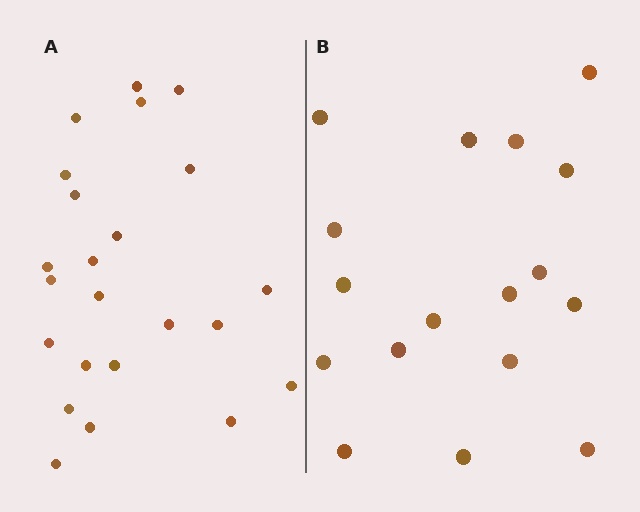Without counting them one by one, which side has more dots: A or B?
Region A (the left region) has more dots.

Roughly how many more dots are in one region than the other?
Region A has about 6 more dots than region B.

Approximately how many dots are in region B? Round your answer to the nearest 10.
About 20 dots. (The exact count is 17, which rounds to 20.)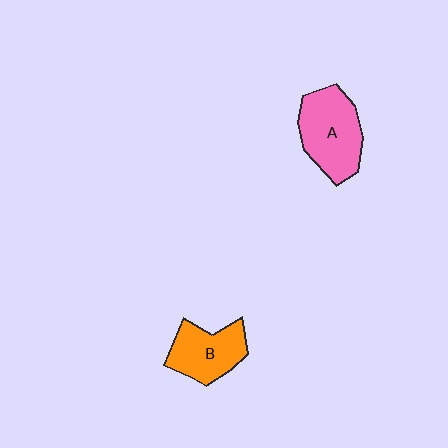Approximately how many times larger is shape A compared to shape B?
Approximately 1.3 times.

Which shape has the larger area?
Shape A (pink).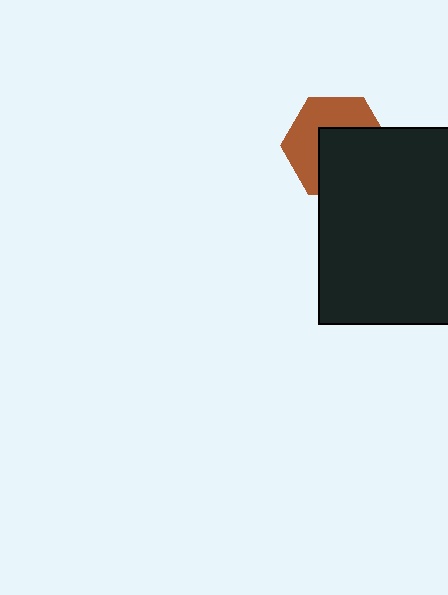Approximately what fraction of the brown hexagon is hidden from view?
Roughly 52% of the brown hexagon is hidden behind the black rectangle.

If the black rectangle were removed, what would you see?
You would see the complete brown hexagon.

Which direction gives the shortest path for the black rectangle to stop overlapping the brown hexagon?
Moving toward the lower-right gives the shortest separation.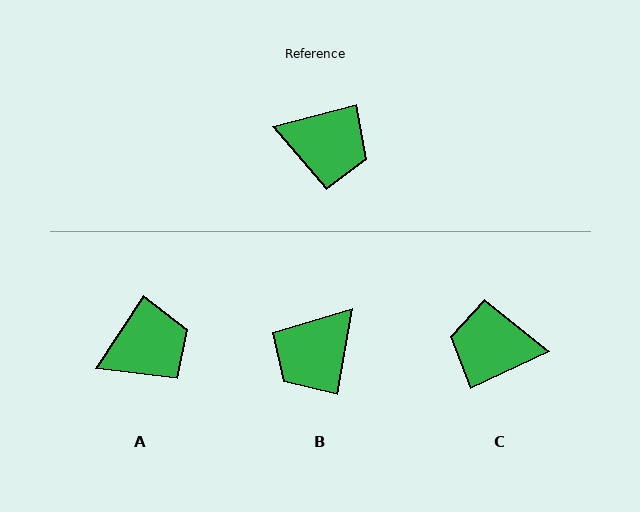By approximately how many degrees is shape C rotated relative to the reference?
Approximately 170 degrees clockwise.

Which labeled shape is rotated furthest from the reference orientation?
C, about 170 degrees away.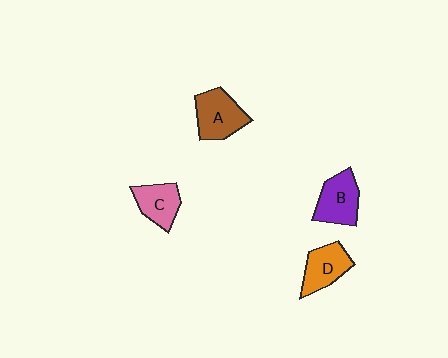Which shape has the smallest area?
Shape C (pink).